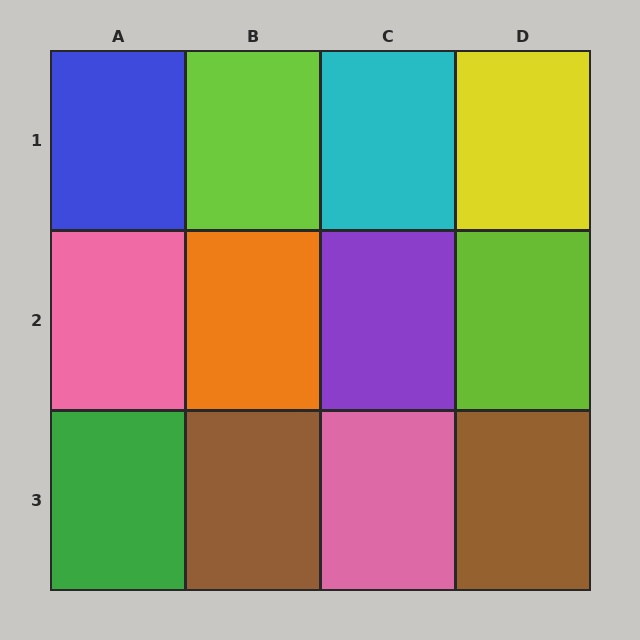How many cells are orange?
1 cell is orange.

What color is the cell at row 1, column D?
Yellow.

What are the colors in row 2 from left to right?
Pink, orange, purple, lime.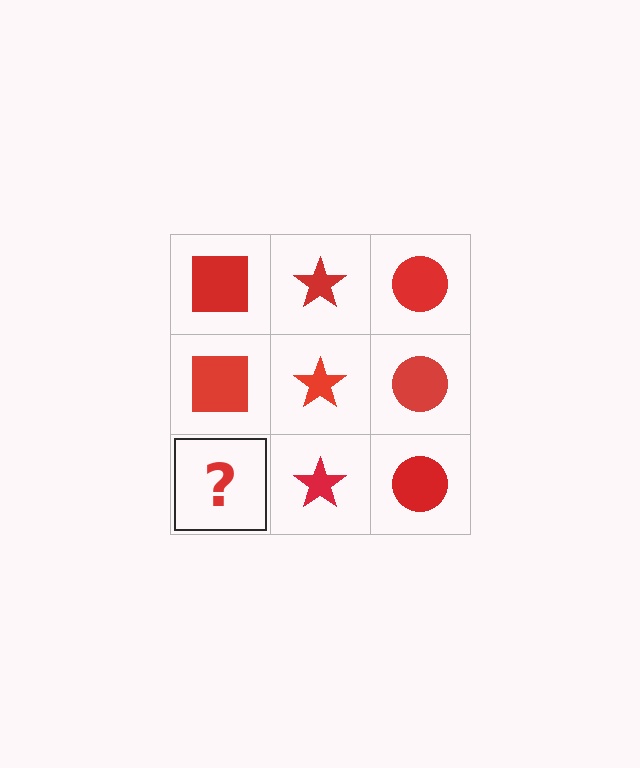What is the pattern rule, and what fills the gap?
The rule is that each column has a consistent shape. The gap should be filled with a red square.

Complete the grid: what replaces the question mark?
The question mark should be replaced with a red square.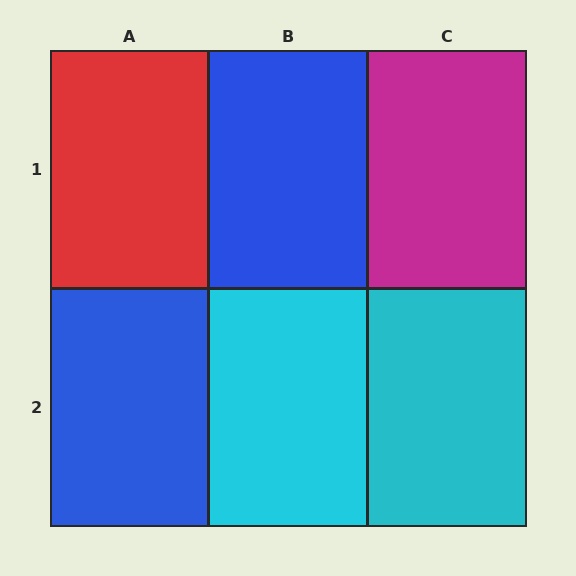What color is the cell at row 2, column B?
Cyan.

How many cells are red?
1 cell is red.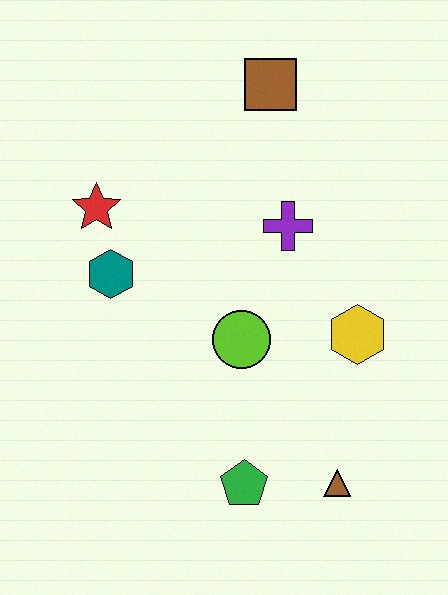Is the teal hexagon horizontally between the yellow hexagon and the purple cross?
No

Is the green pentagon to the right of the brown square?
No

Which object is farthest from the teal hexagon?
The brown triangle is farthest from the teal hexagon.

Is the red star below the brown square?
Yes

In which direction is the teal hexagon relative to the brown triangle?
The teal hexagon is to the left of the brown triangle.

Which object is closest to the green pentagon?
The brown triangle is closest to the green pentagon.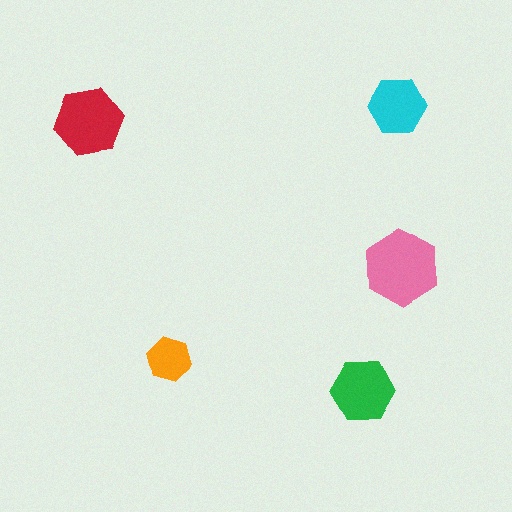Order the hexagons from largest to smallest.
the pink one, the red one, the green one, the cyan one, the orange one.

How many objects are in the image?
There are 5 objects in the image.